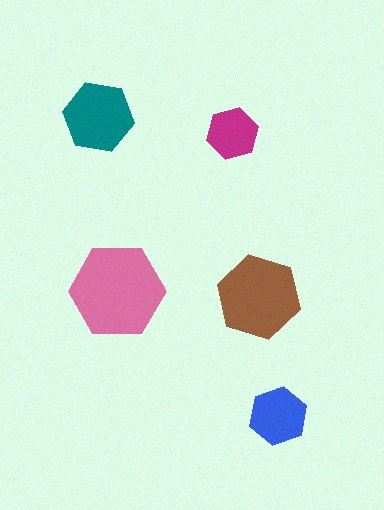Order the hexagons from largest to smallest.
the pink one, the brown one, the teal one, the blue one, the magenta one.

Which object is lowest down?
The blue hexagon is bottommost.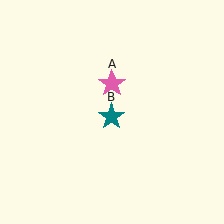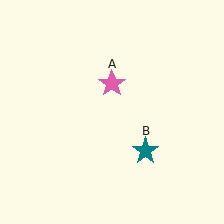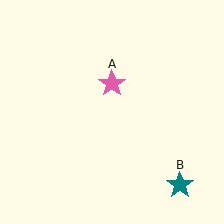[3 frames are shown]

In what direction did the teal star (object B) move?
The teal star (object B) moved down and to the right.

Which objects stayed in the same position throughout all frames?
Pink star (object A) remained stationary.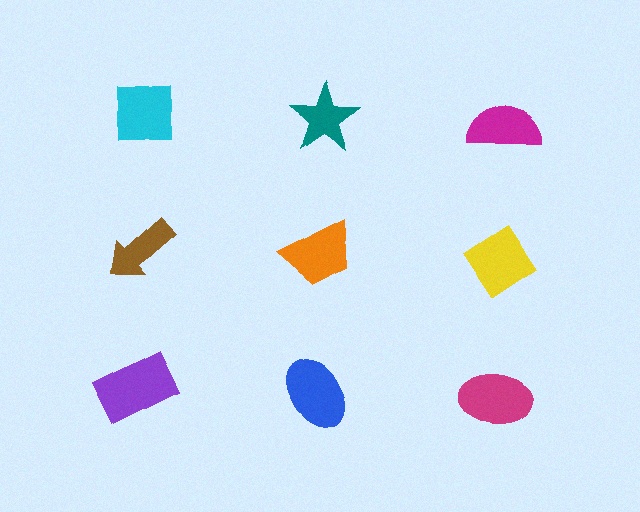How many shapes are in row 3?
3 shapes.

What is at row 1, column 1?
A cyan square.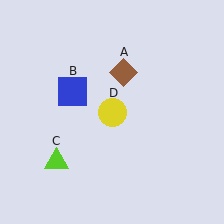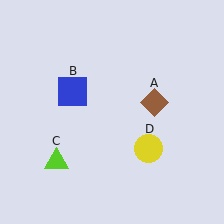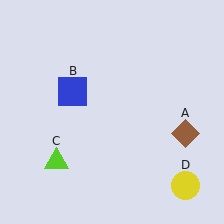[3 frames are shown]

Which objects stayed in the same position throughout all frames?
Blue square (object B) and lime triangle (object C) remained stationary.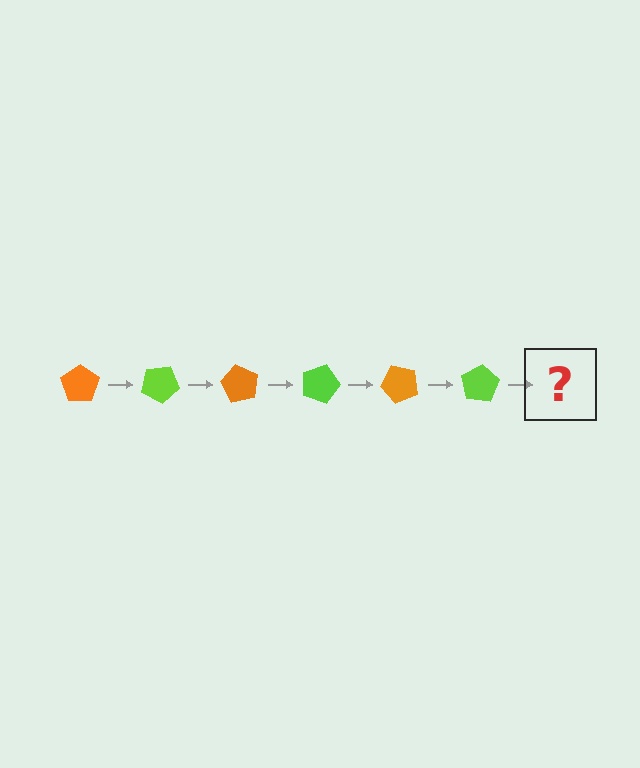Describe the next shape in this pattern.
It should be an orange pentagon, rotated 180 degrees from the start.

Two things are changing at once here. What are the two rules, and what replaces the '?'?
The two rules are that it rotates 30 degrees each step and the color cycles through orange and lime. The '?' should be an orange pentagon, rotated 180 degrees from the start.